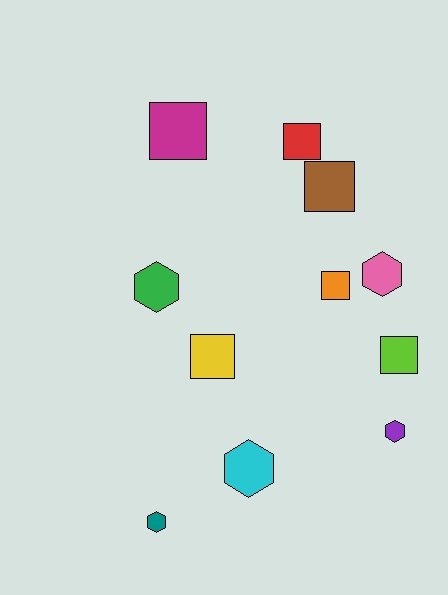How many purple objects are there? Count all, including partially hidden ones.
There is 1 purple object.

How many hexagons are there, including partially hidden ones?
There are 5 hexagons.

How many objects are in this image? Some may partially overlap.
There are 11 objects.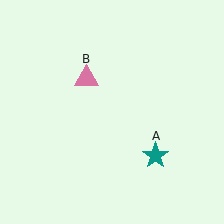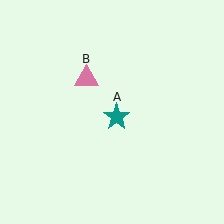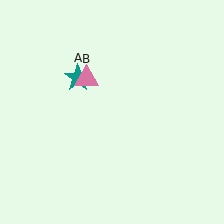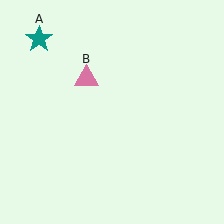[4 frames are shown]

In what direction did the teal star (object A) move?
The teal star (object A) moved up and to the left.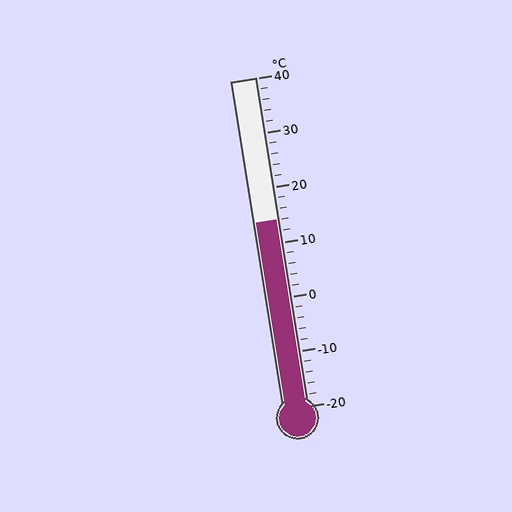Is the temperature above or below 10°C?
The temperature is above 10°C.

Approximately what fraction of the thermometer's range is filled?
The thermometer is filled to approximately 55% of its range.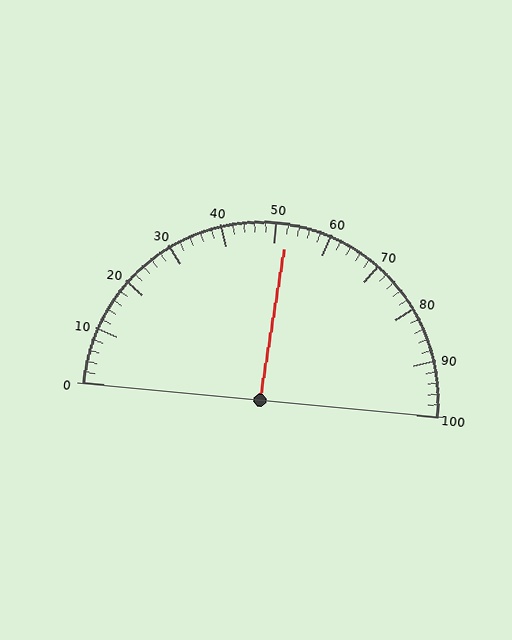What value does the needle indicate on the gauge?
The needle indicates approximately 52.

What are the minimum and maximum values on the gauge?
The gauge ranges from 0 to 100.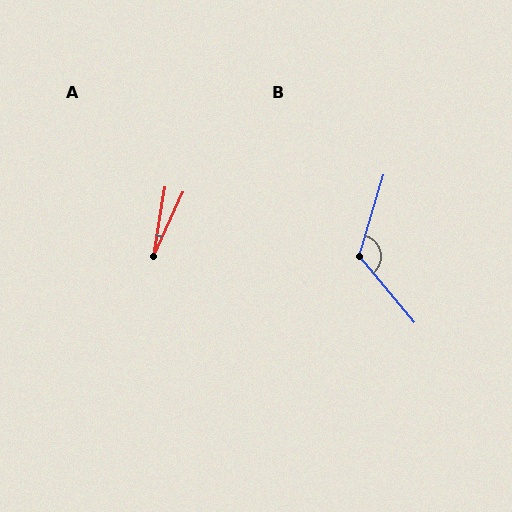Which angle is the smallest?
A, at approximately 15 degrees.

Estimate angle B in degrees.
Approximately 123 degrees.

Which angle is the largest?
B, at approximately 123 degrees.